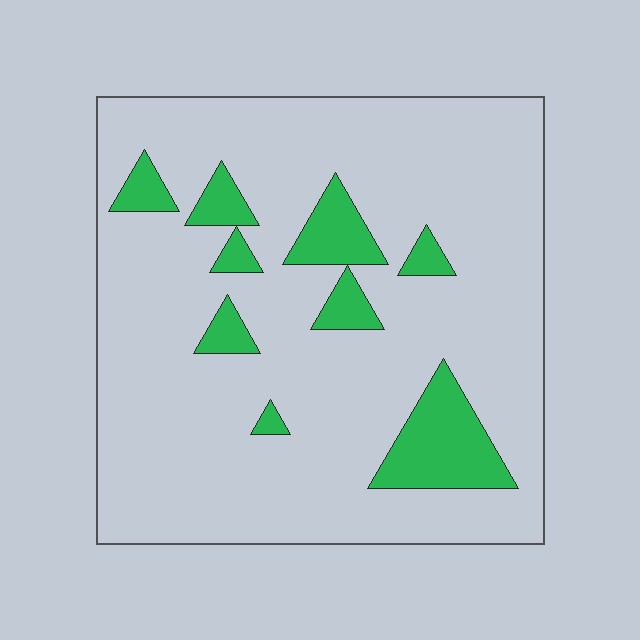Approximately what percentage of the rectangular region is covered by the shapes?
Approximately 15%.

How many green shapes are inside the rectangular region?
9.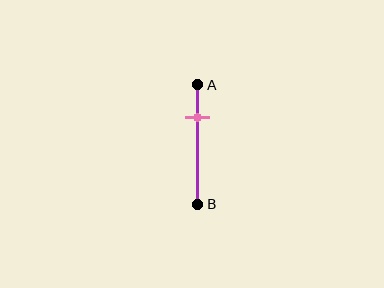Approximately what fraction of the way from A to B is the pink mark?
The pink mark is approximately 25% of the way from A to B.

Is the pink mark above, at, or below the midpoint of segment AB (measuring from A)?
The pink mark is above the midpoint of segment AB.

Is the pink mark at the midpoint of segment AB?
No, the mark is at about 25% from A, not at the 50% midpoint.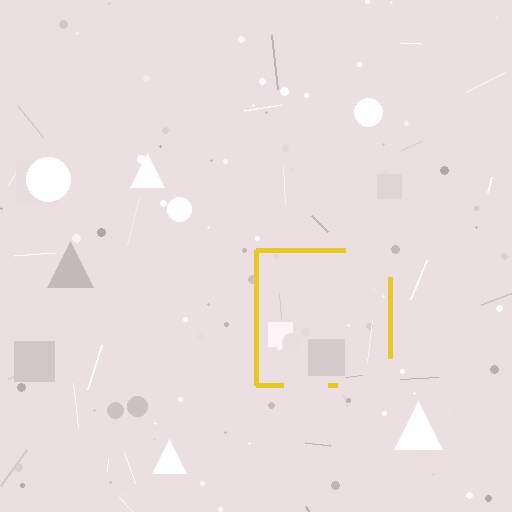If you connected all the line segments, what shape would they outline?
They would outline a square.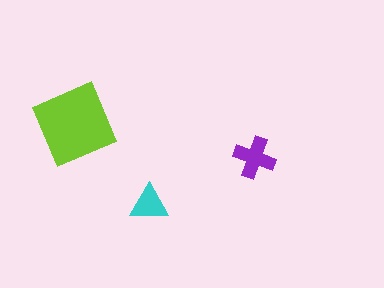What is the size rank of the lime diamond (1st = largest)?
1st.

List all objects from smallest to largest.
The cyan triangle, the purple cross, the lime diamond.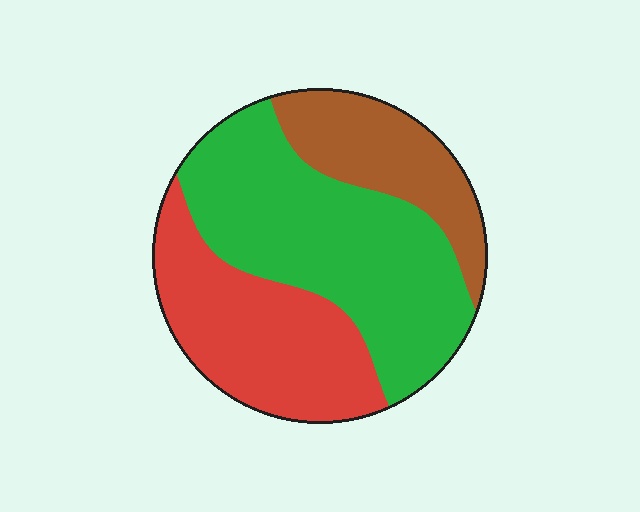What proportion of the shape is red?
Red covers 32% of the shape.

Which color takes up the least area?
Brown, at roughly 20%.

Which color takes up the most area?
Green, at roughly 45%.